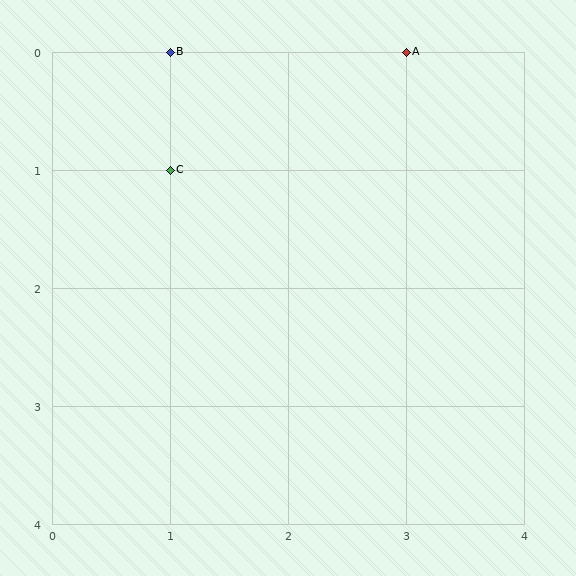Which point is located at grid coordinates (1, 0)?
Point B is at (1, 0).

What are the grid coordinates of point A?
Point A is at grid coordinates (3, 0).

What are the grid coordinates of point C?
Point C is at grid coordinates (1, 1).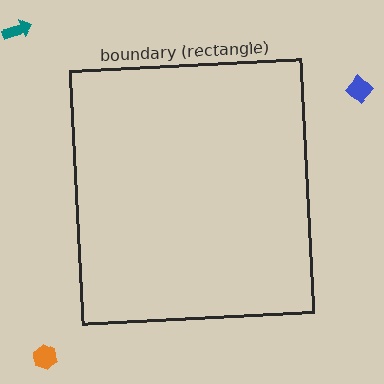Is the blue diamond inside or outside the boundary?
Outside.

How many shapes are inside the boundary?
0 inside, 3 outside.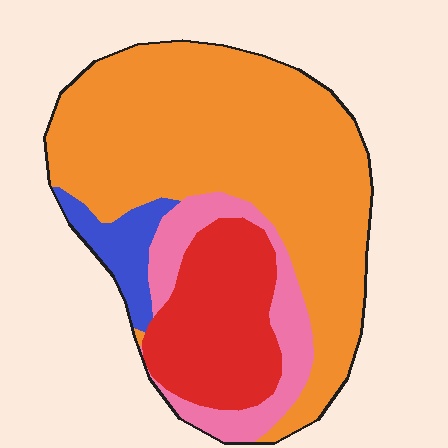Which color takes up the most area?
Orange, at roughly 60%.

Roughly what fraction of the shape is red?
Red covers roughly 20% of the shape.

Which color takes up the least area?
Blue, at roughly 5%.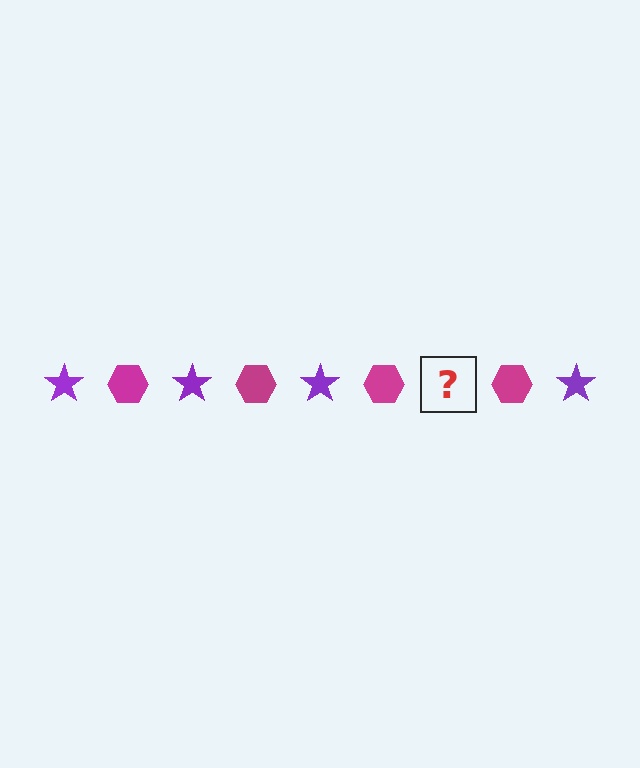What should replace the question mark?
The question mark should be replaced with a purple star.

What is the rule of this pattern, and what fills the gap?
The rule is that the pattern alternates between purple star and magenta hexagon. The gap should be filled with a purple star.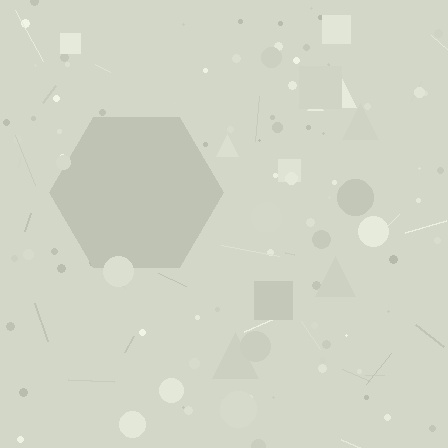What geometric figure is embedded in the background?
A hexagon is embedded in the background.